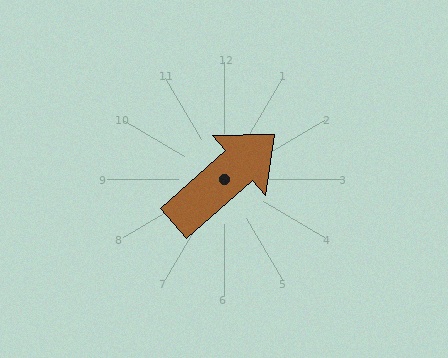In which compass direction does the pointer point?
Northeast.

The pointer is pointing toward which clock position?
Roughly 2 o'clock.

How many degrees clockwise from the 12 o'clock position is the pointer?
Approximately 48 degrees.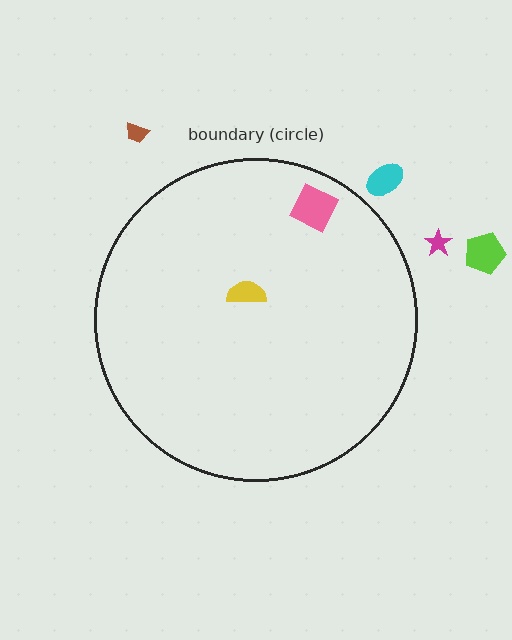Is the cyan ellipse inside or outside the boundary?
Outside.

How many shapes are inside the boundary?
2 inside, 4 outside.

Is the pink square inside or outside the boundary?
Inside.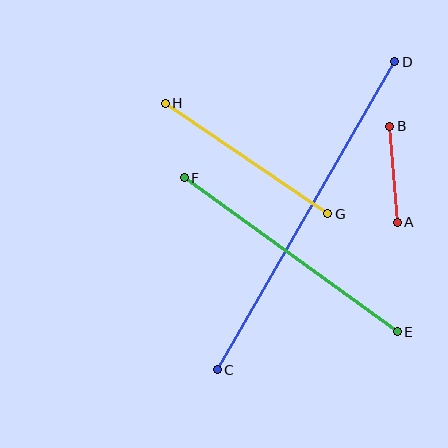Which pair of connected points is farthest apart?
Points C and D are farthest apart.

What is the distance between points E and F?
The distance is approximately 263 pixels.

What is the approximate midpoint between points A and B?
The midpoint is at approximately (393, 174) pixels.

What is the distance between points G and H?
The distance is approximately 197 pixels.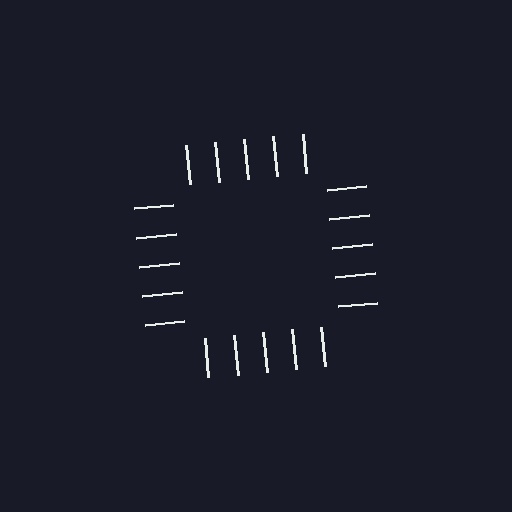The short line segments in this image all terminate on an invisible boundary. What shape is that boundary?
An illusory square — the line segments terminate on its edges but no continuous stroke is drawn.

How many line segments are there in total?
20 — 5 along each of the 4 edges.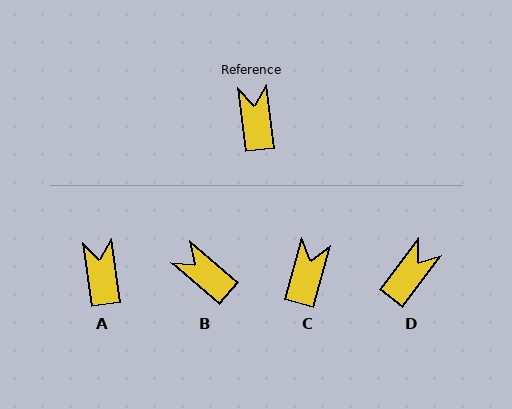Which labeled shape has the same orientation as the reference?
A.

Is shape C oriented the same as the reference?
No, it is off by about 23 degrees.